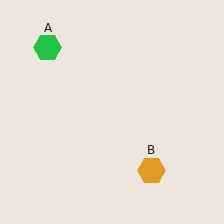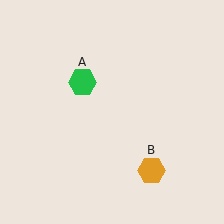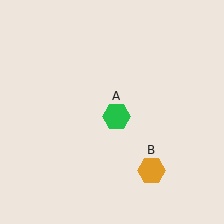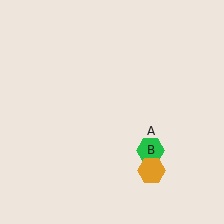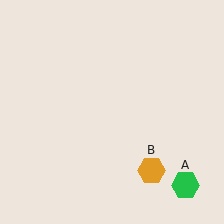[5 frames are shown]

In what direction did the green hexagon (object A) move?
The green hexagon (object A) moved down and to the right.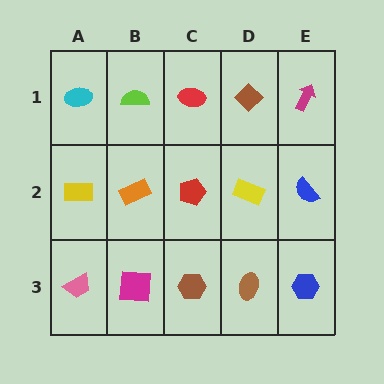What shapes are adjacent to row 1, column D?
A yellow rectangle (row 2, column D), a red ellipse (row 1, column C), a magenta arrow (row 1, column E).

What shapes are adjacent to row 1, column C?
A red pentagon (row 2, column C), a lime semicircle (row 1, column B), a brown diamond (row 1, column D).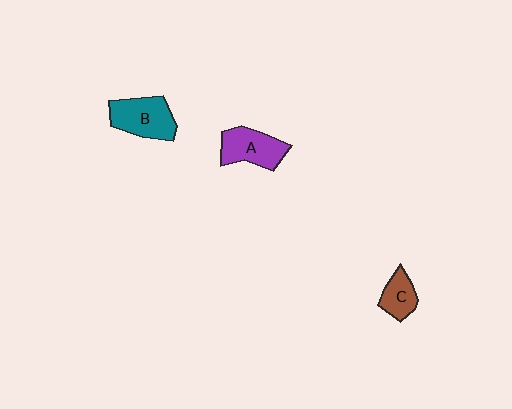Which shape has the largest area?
Shape B (teal).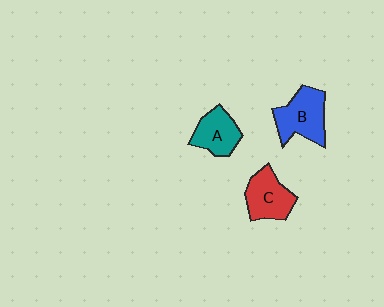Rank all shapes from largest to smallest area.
From largest to smallest: B (blue), C (red), A (teal).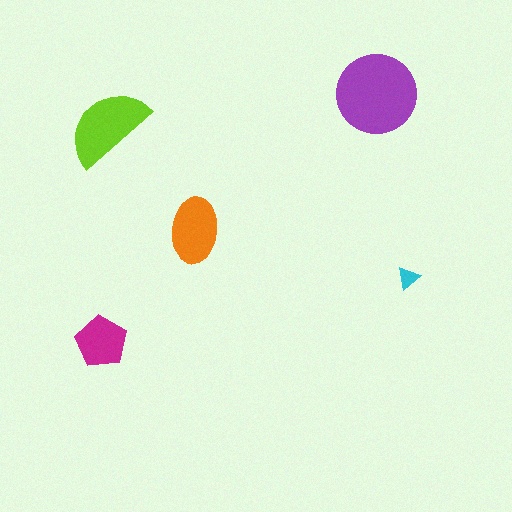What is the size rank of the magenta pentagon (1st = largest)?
4th.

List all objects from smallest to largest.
The cyan triangle, the magenta pentagon, the orange ellipse, the lime semicircle, the purple circle.